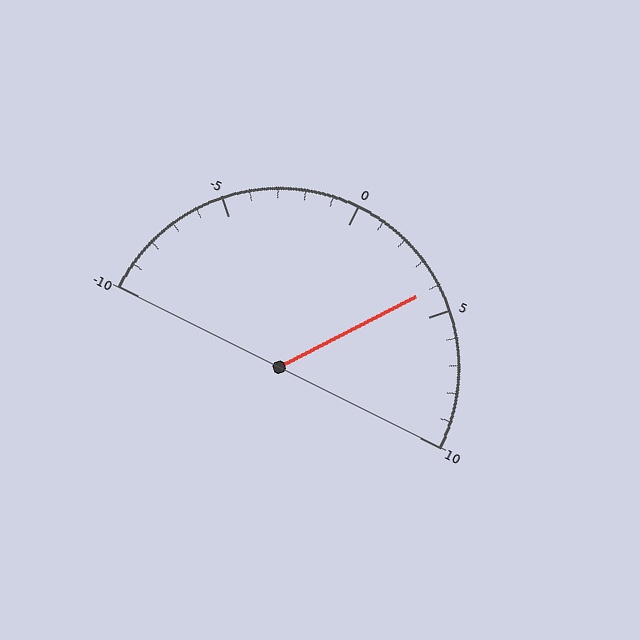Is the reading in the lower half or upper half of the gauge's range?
The reading is in the upper half of the range (-10 to 10).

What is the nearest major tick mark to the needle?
The nearest major tick mark is 5.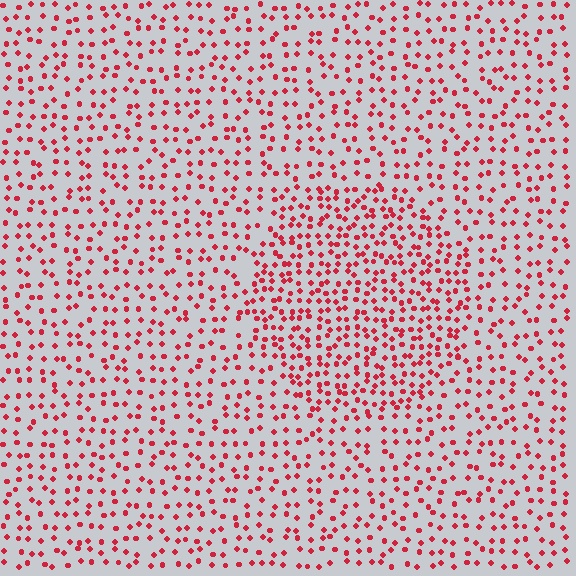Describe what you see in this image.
The image contains small red elements arranged at two different densities. A circle-shaped region is visible where the elements are more densely packed than the surrounding area.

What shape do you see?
I see a circle.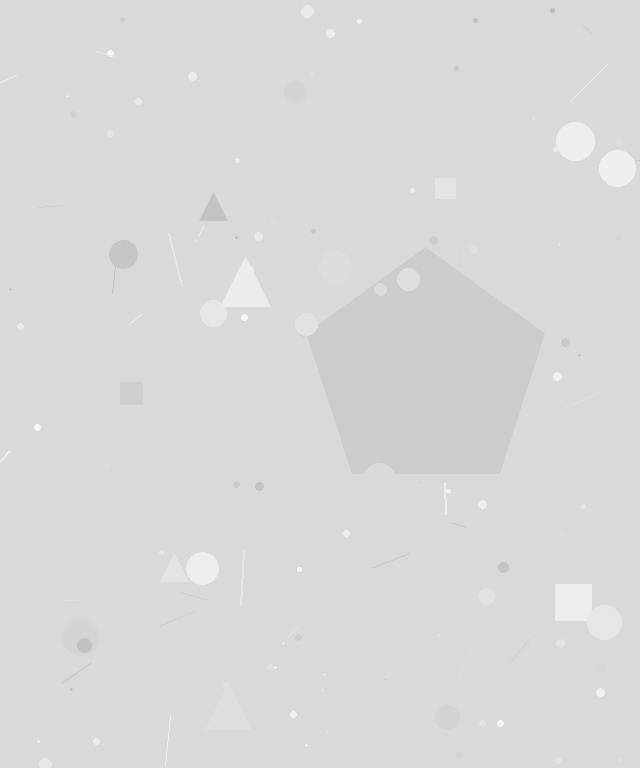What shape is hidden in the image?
A pentagon is hidden in the image.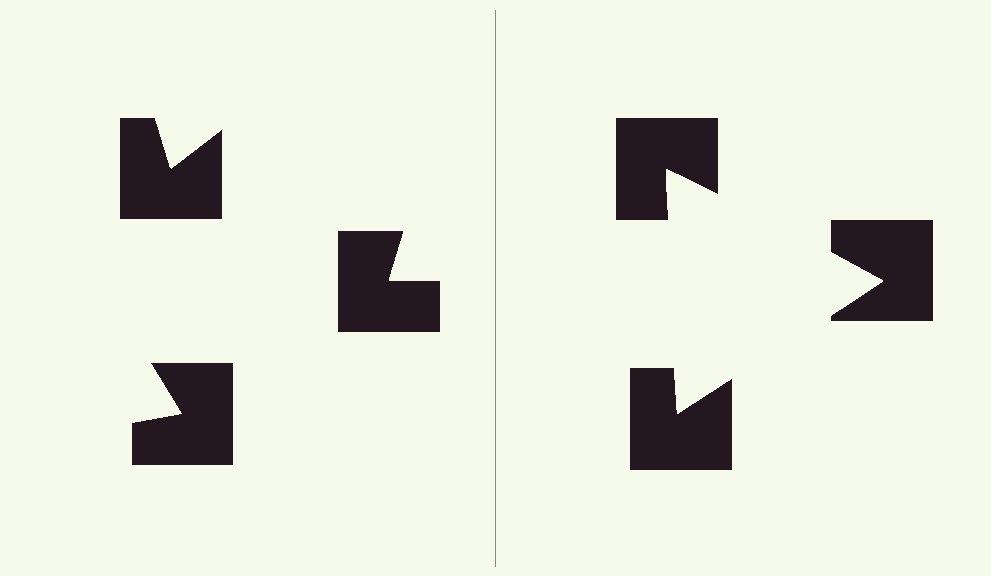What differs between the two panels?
The notched squares are positioned identically on both sides; only the wedge orientations differ. On the right they align to a triangle; on the left they are misaligned.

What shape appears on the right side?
An illusory triangle.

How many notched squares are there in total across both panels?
6 — 3 on each side.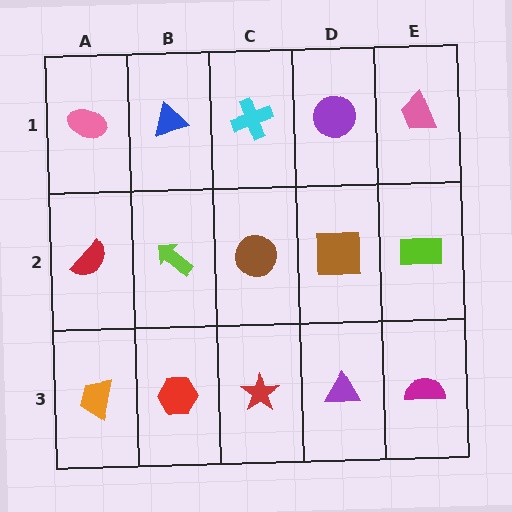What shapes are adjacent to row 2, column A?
A pink ellipse (row 1, column A), an orange trapezoid (row 3, column A), a lime arrow (row 2, column B).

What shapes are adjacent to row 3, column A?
A red semicircle (row 2, column A), a red hexagon (row 3, column B).